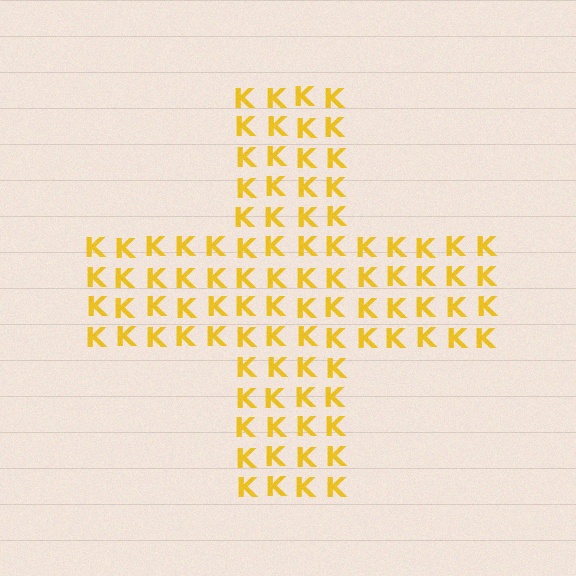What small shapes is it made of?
It is made of small letter K's.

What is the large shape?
The large shape is a cross.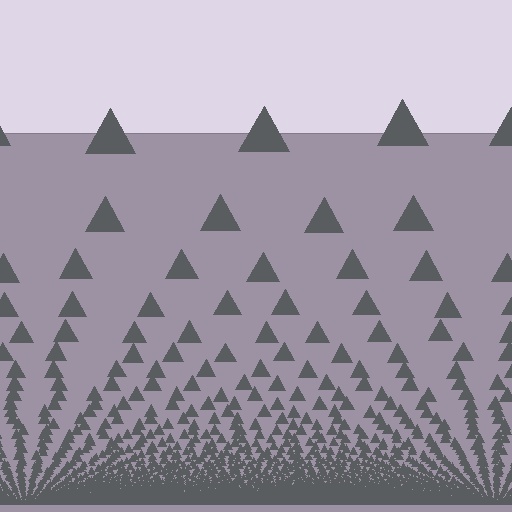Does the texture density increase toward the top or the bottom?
Density increases toward the bottom.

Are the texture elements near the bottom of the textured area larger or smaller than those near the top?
Smaller. The gradient is inverted — elements near the bottom are smaller and denser.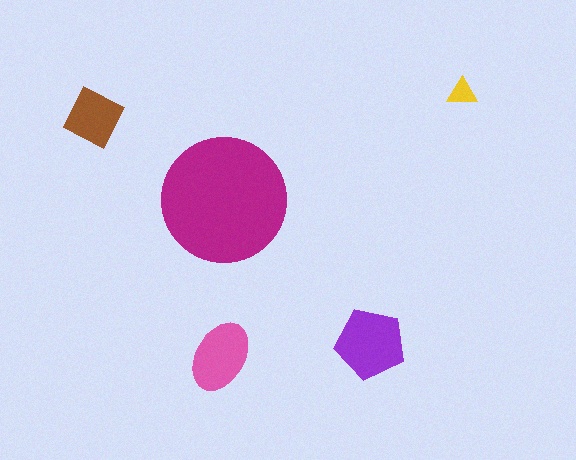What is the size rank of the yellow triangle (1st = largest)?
5th.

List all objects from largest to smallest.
The magenta circle, the purple pentagon, the pink ellipse, the brown diamond, the yellow triangle.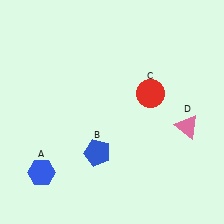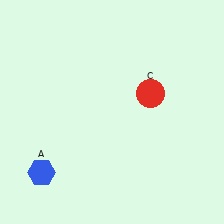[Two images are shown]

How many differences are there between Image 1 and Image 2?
There are 2 differences between the two images.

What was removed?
The pink triangle (D), the blue pentagon (B) were removed in Image 2.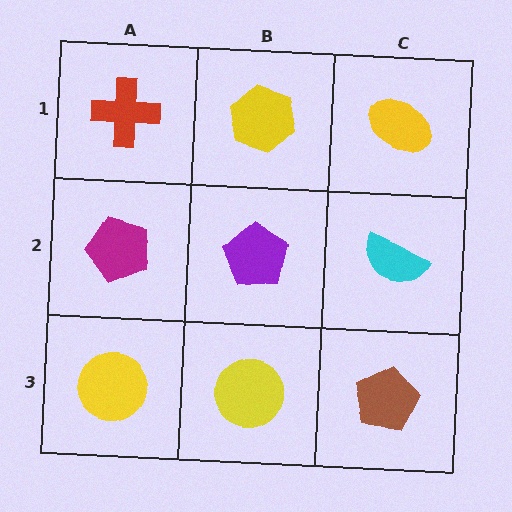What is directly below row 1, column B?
A purple pentagon.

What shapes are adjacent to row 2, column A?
A red cross (row 1, column A), a yellow circle (row 3, column A), a purple pentagon (row 2, column B).